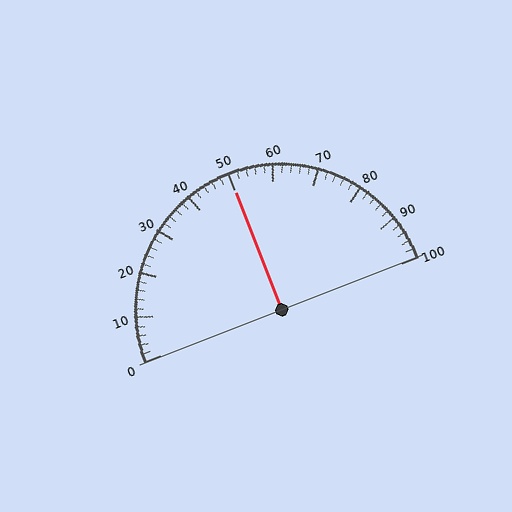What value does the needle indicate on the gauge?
The needle indicates approximately 50.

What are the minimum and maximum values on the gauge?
The gauge ranges from 0 to 100.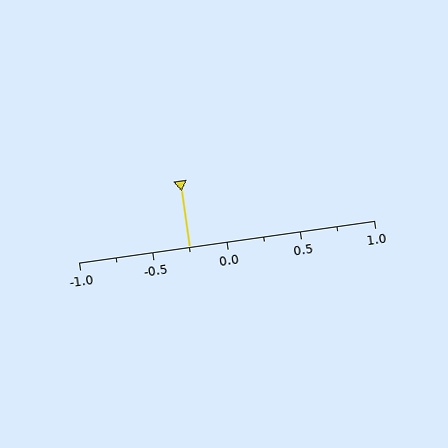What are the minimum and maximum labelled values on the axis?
The axis runs from -1.0 to 1.0.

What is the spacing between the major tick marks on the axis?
The major ticks are spaced 0.5 apart.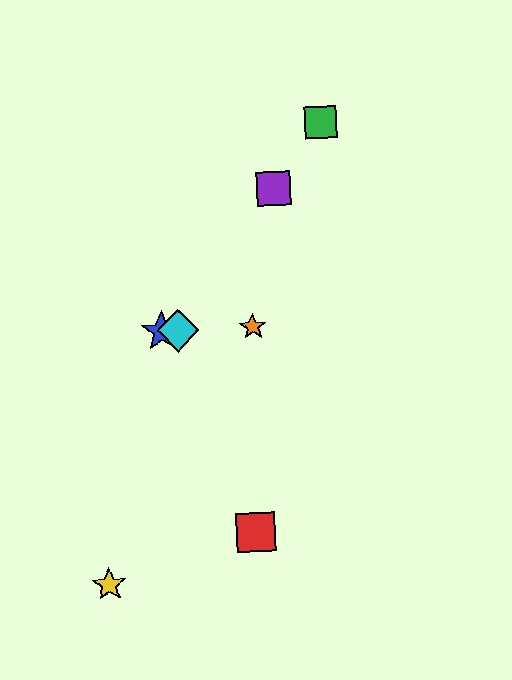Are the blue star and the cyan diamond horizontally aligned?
Yes, both are at y≈331.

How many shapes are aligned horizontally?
3 shapes (the blue star, the orange star, the cyan diamond) are aligned horizontally.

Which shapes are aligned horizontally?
The blue star, the orange star, the cyan diamond are aligned horizontally.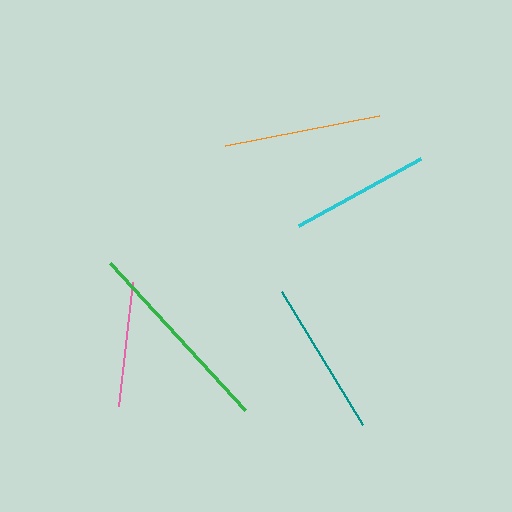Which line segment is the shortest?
The pink line is the shortest at approximately 125 pixels.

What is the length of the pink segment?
The pink segment is approximately 125 pixels long.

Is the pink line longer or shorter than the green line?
The green line is longer than the pink line.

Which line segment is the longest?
The green line is the longest at approximately 200 pixels.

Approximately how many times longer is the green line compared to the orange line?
The green line is approximately 1.3 times the length of the orange line.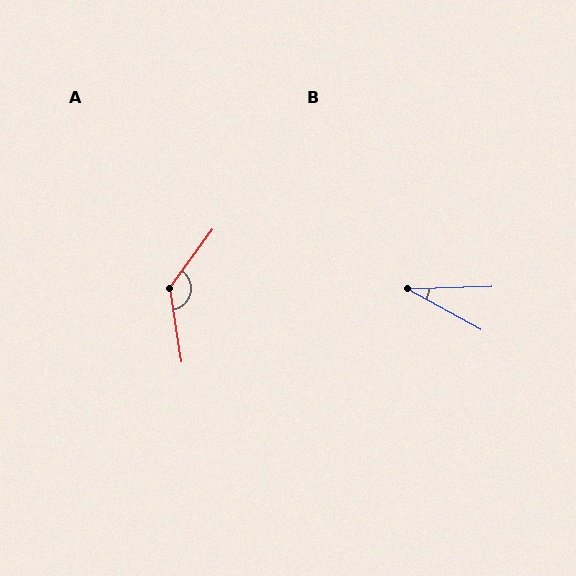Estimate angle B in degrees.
Approximately 31 degrees.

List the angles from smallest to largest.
B (31°), A (135°).